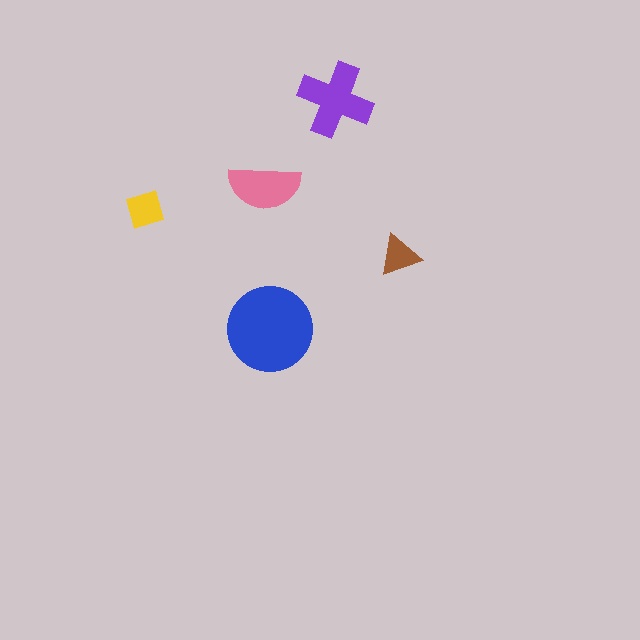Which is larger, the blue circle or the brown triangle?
The blue circle.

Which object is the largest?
The blue circle.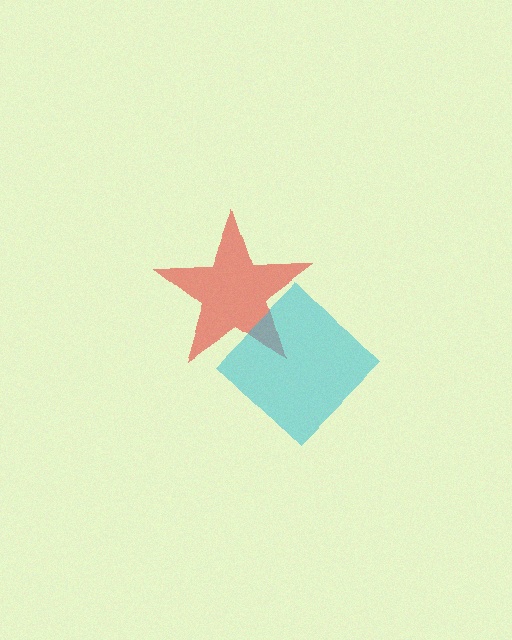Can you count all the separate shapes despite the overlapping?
Yes, there are 2 separate shapes.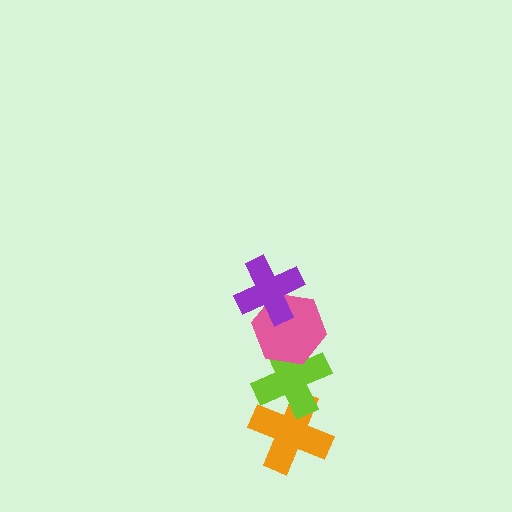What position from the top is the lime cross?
The lime cross is 3rd from the top.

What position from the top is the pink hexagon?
The pink hexagon is 2nd from the top.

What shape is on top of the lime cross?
The pink hexagon is on top of the lime cross.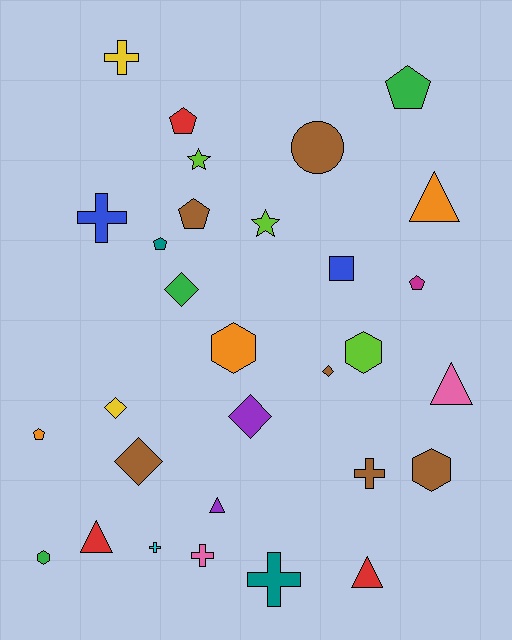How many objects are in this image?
There are 30 objects.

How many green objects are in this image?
There are 3 green objects.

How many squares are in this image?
There is 1 square.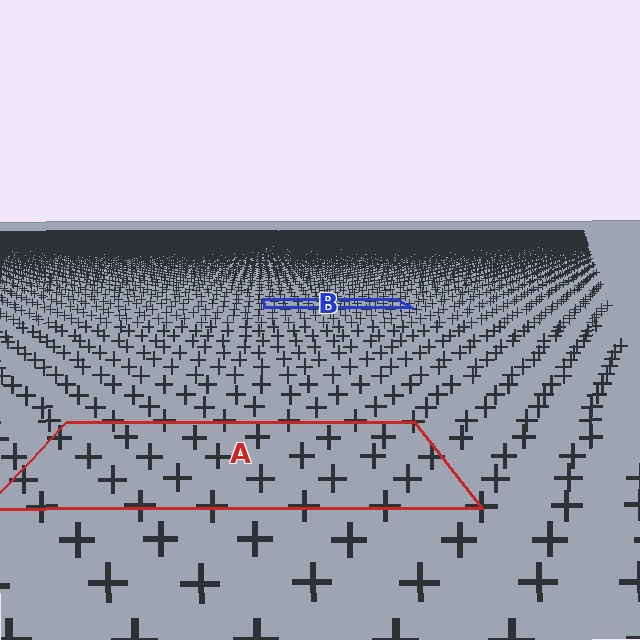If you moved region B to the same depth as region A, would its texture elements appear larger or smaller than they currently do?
They would appear larger. At a closer depth, the same texture elements are projected at a bigger on-screen size.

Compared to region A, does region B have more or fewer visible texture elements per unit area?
Region B has more texture elements per unit area — they are packed more densely because it is farther away.